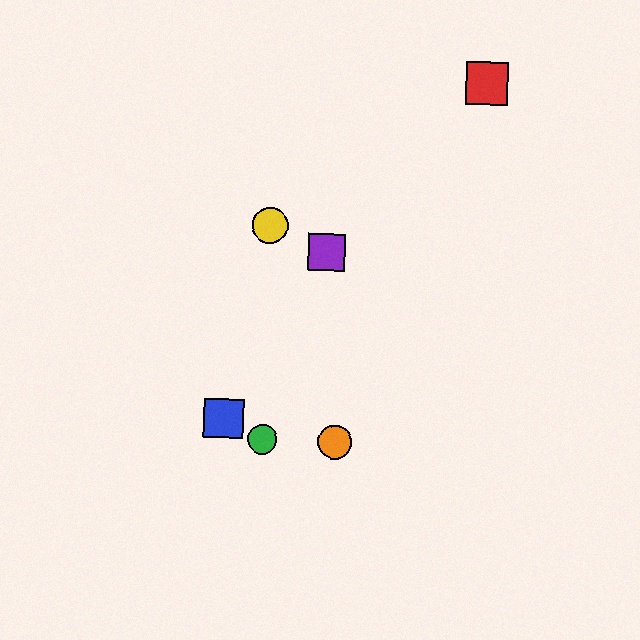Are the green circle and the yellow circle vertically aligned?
Yes, both are at x≈262.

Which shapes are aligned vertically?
The green circle, the yellow circle are aligned vertically.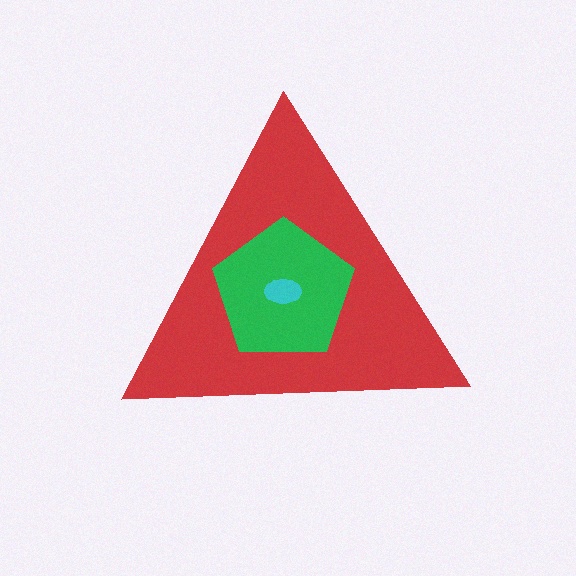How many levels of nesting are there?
3.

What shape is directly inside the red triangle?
The green pentagon.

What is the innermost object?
The cyan ellipse.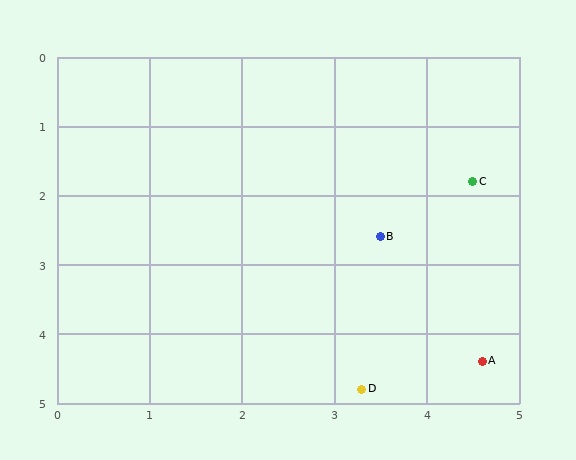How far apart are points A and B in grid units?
Points A and B are about 2.1 grid units apart.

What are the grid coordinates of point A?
Point A is at approximately (4.6, 4.4).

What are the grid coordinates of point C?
Point C is at approximately (4.5, 1.8).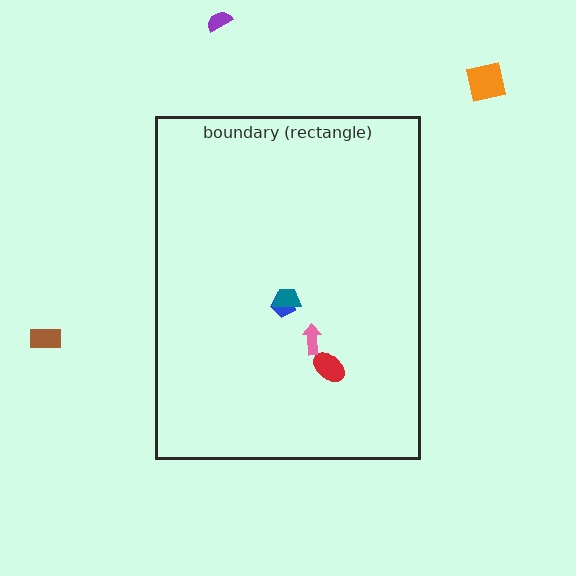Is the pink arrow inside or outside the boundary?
Inside.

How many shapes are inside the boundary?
4 inside, 3 outside.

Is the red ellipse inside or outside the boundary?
Inside.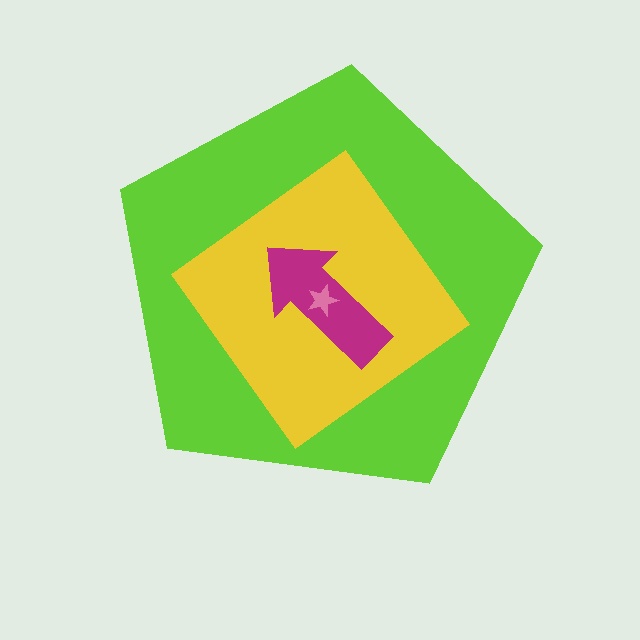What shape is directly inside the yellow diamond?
The magenta arrow.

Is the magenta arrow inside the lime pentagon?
Yes.